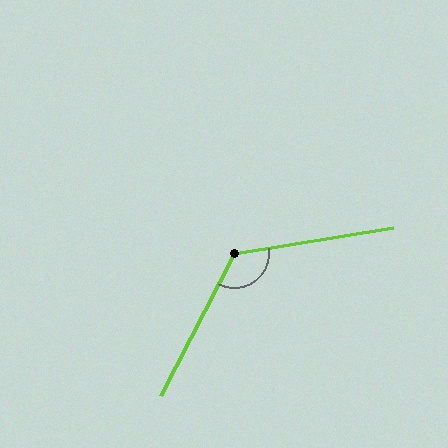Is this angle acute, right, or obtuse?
It is obtuse.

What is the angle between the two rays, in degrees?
Approximately 127 degrees.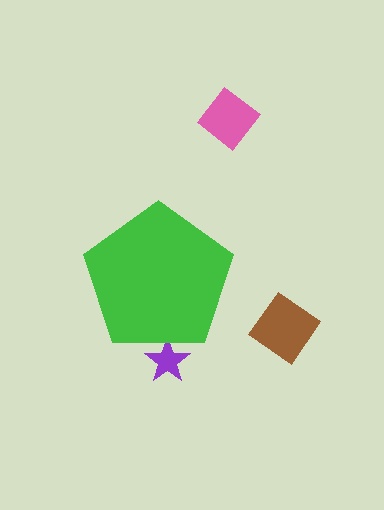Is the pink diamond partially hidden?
No, the pink diamond is fully visible.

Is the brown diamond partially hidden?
No, the brown diamond is fully visible.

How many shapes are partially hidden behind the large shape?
1 shape is partially hidden.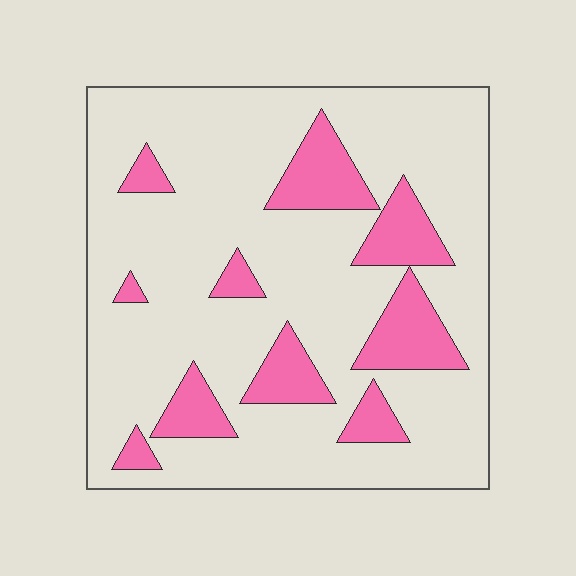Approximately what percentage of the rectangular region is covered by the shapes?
Approximately 20%.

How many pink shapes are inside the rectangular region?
10.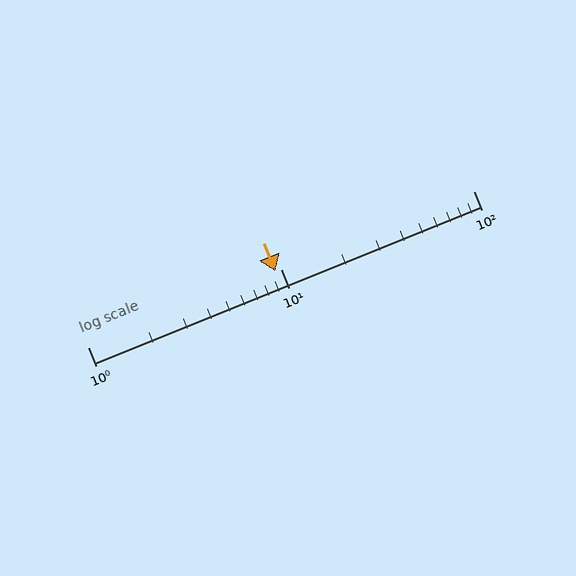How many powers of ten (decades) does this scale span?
The scale spans 2 decades, from 1 to 100.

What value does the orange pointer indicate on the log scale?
The pointer indicates approximately 9.4.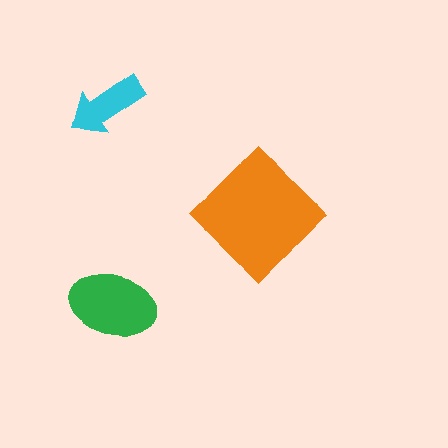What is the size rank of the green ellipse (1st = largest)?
2nd.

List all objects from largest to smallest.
The orange diamond, the green ellipse, the cyan arrow.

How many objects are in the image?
There are 3 objects in the image.